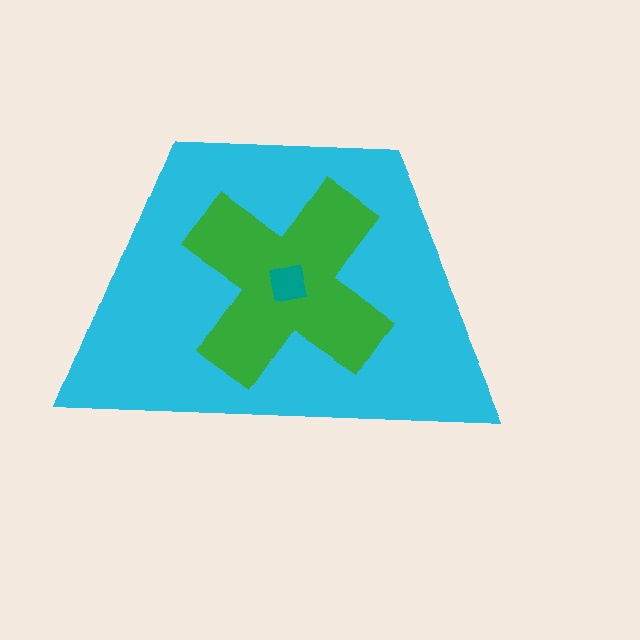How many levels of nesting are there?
3.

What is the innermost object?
The teal square.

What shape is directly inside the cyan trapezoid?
The green cross.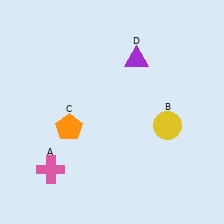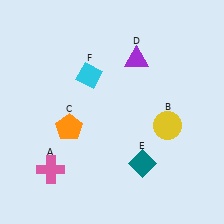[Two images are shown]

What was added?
A teal diamond (E), a cyan diamond (F) were added in Image 2.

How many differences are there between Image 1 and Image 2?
There are 2 differences between the two images.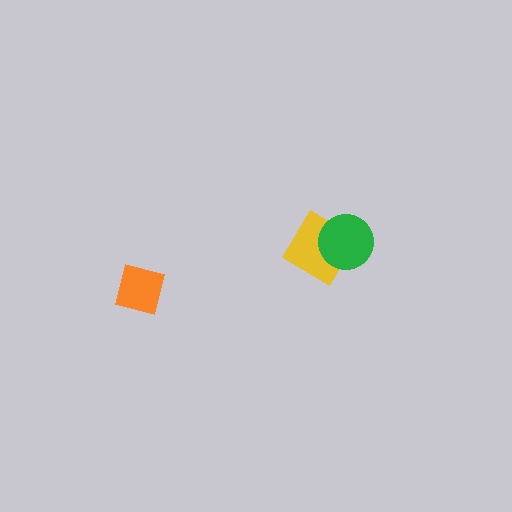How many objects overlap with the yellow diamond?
1 object overlaps with the yellow diamond.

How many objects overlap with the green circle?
1 object overlaps with the green circle.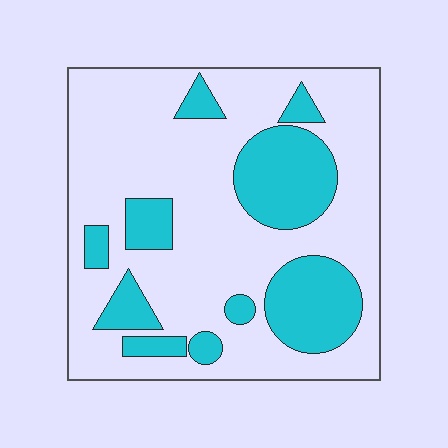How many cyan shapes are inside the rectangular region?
10.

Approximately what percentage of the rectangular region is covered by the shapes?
Approximately 30%.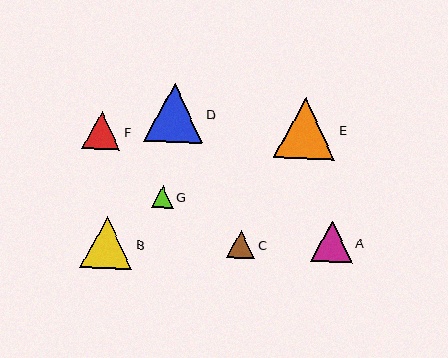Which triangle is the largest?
Triangle E is the largest with a size of approximately 61 pixels.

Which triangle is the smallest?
Triangle G is the smallest with a size of approximately 22 pixels.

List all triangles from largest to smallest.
From largest to smallest: E, D, B, A, F, C, G.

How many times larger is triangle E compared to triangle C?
Triangle E is approximately 2.2 times the size of triangle C.